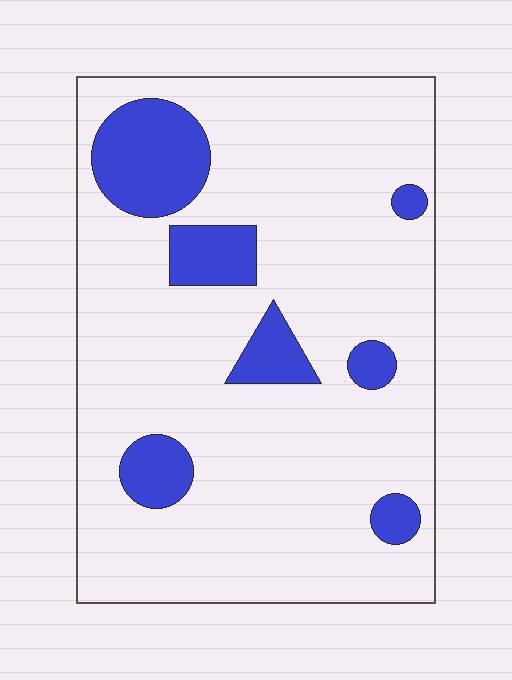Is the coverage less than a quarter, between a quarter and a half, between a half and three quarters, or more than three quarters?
Less than a quarter.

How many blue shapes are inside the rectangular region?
7.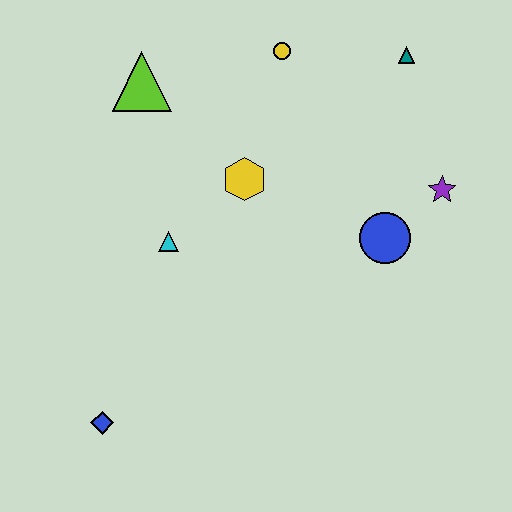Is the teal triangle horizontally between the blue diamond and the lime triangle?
No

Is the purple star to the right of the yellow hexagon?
Yes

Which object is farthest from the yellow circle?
The blue diamond is farthest from the yellow circle.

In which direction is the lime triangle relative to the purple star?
The lime triangle is to the left of the purple star.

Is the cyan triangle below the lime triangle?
Yes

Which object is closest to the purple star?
The blue circle is closest to the purple star.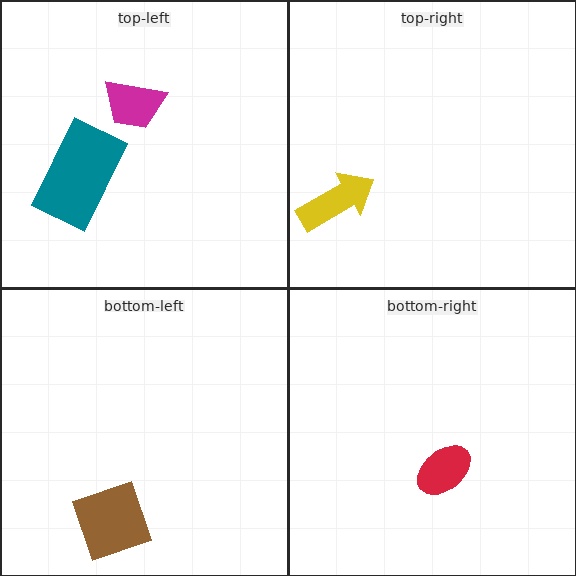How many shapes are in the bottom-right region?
1.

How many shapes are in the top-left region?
2.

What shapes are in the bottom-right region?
The red ellipse.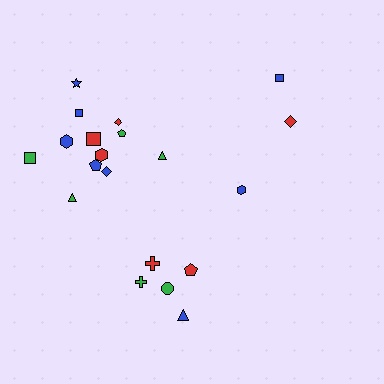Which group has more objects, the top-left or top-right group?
The top-left group.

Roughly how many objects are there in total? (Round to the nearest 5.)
Roughly 20 objects in total.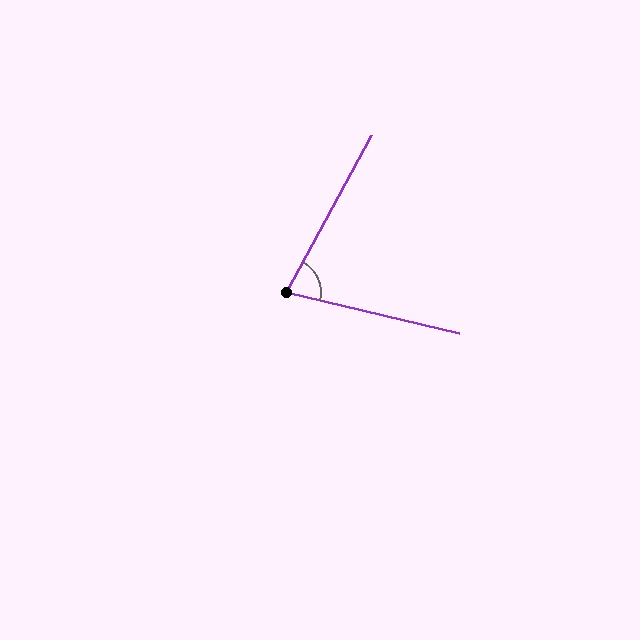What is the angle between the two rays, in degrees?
Approximately 75 degrees.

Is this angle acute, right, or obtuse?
It is acute.